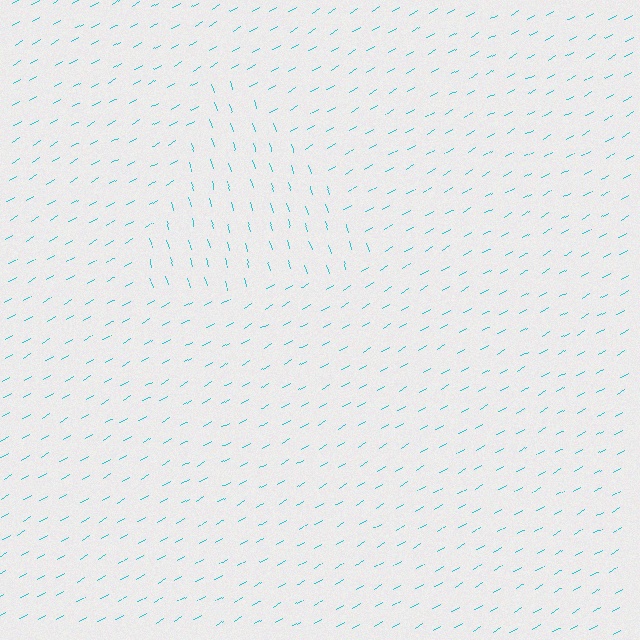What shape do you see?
I see a triangle.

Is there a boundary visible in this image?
Yes, there is a texture boundary formed by a change in line orientation.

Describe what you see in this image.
The image is filled with small cyan line segments. A triangle region in the image has lines oriented differently from the surrounding lines, creating a visible texture boundary.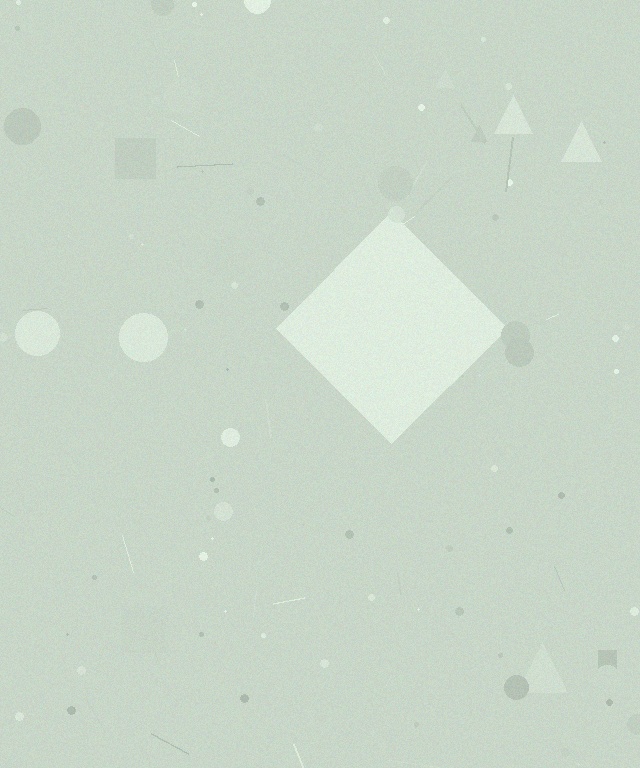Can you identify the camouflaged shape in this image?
The camouflaged shape is a diamond.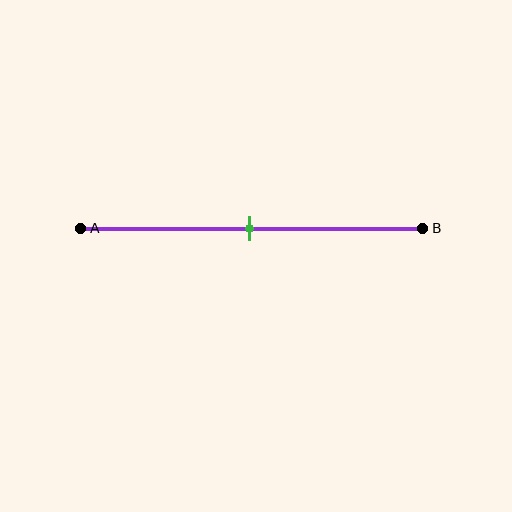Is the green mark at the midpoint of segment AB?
Yes, the mark is approximately at the midpoint.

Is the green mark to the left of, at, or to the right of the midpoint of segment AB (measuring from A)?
The green mark is approximately at the midpoint of segment AB.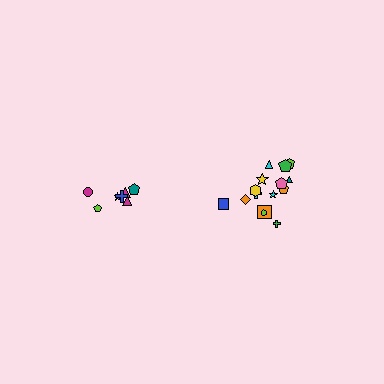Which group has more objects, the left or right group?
The right group.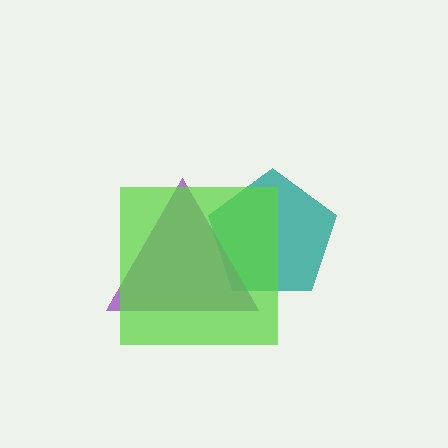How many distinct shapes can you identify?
There are 3 distinct shapes: a teal pentagon, a purple triangle, a lime square.